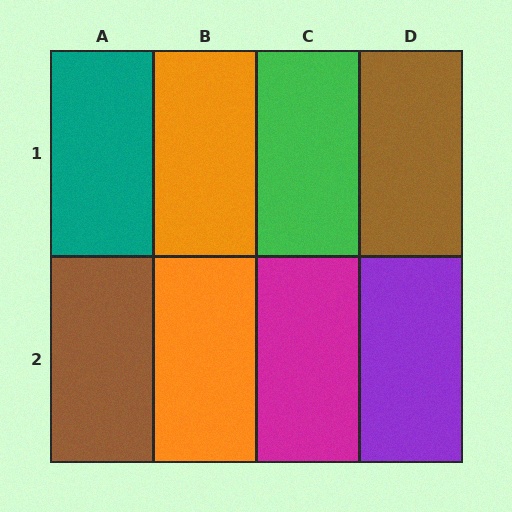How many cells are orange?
2 cells are orange.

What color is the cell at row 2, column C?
Magenta.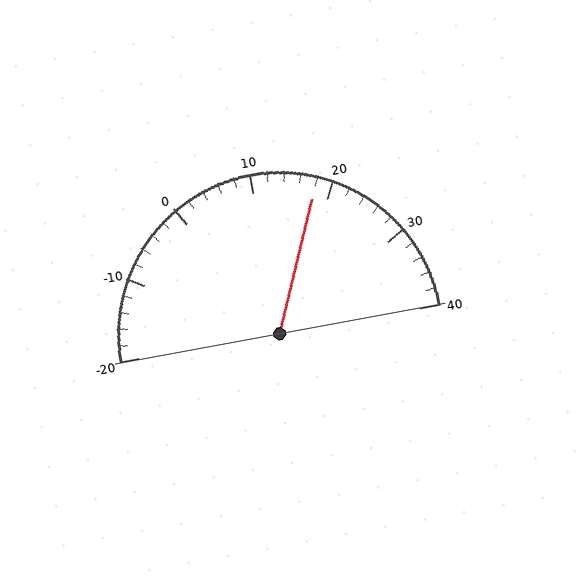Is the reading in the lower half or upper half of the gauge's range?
The reading is in the upper half of the range (-20 to 40).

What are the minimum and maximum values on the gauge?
The gauge ranges from -20 to 40.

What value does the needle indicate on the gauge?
The needle indicates approximately 18.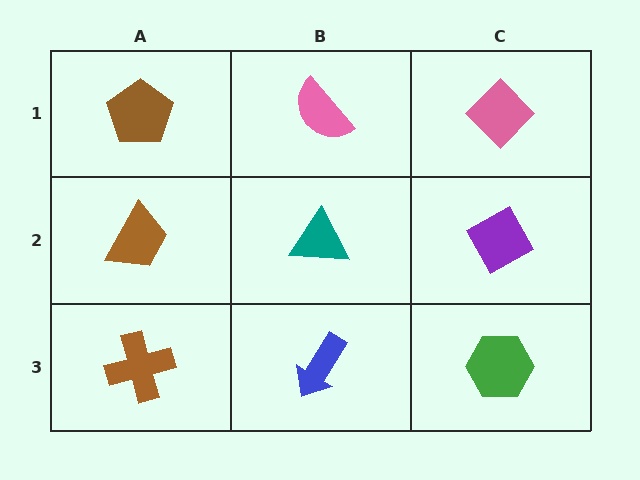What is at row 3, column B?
A blue arrow.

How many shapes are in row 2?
3 shapes.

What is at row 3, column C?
A green hexagon.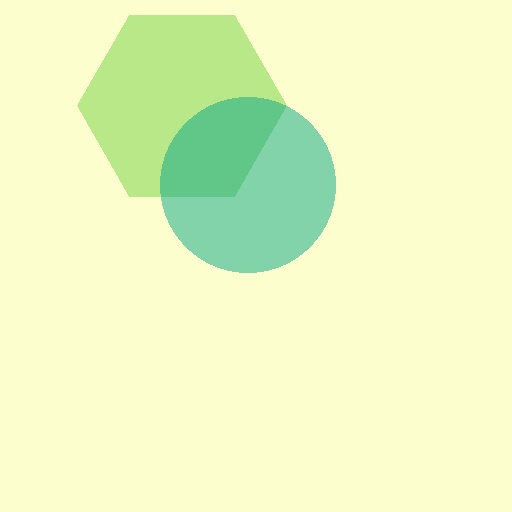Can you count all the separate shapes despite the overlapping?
Yes, there are 2 separate shapes.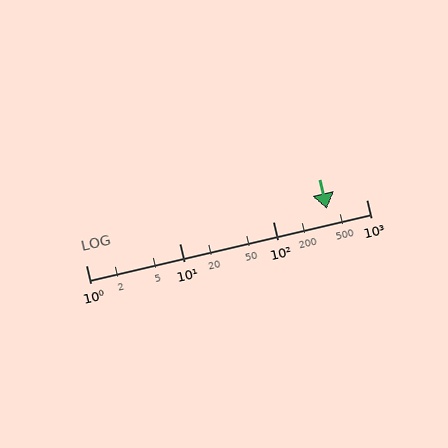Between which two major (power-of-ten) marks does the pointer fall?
The pointer is between 100 and 1000.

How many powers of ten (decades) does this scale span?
The scale spans 3 decades, from 1 to 1000.